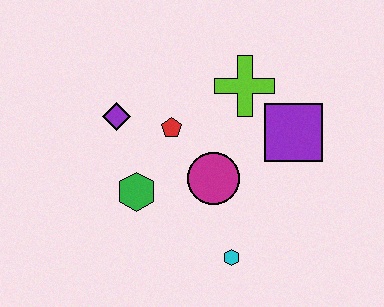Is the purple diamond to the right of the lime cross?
No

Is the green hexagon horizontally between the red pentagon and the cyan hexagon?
No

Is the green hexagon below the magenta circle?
Yes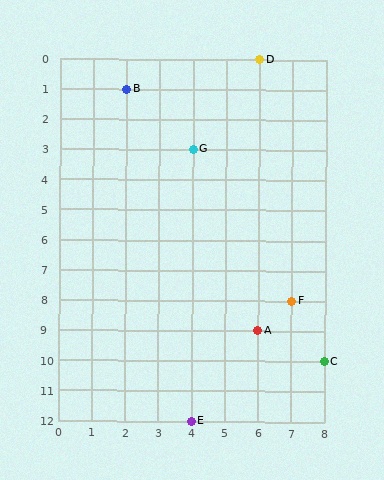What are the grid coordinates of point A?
Point A is at grid coordinates (6, 9).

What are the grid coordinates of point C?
Point C is at grid coordinates (8, 10).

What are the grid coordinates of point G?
Point G is at grid coordinates (4, 3).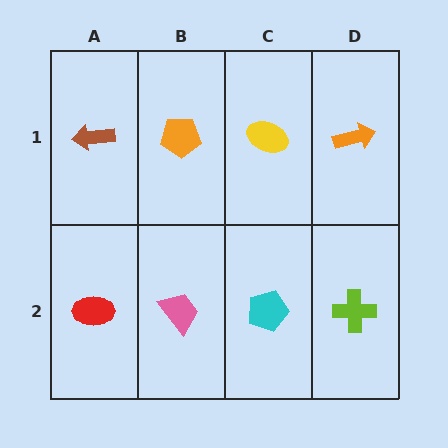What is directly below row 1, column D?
A lime cross.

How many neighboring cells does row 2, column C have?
3.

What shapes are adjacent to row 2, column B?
An orange pentagon (row 1, column B), a red ellipse (row 2, column A), a cyan pentagon (row 2, column C).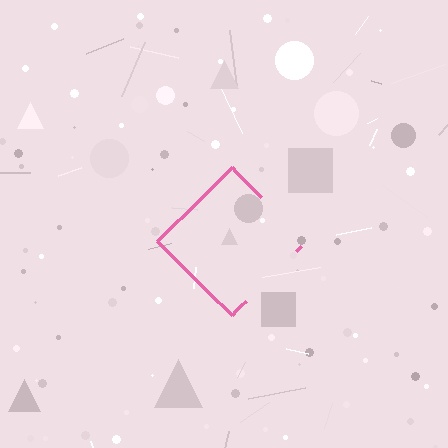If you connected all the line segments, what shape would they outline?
They would outline a diamond.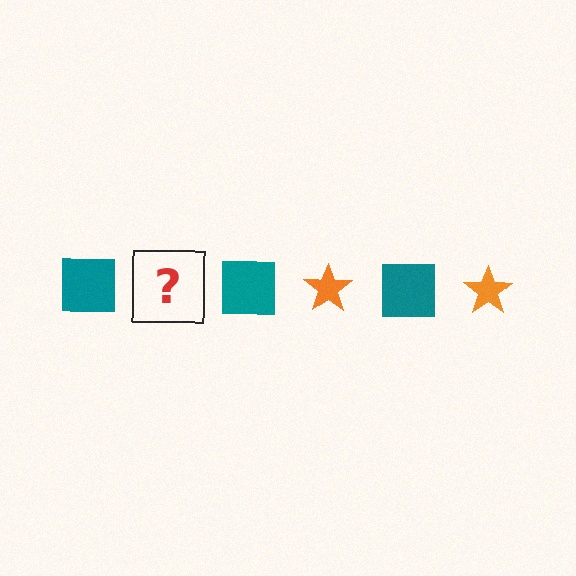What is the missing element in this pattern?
The missing element is an orange star.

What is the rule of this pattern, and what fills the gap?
The rule is that the pattern alternates between teal square and orange star. The gap should be filled with an orange star.